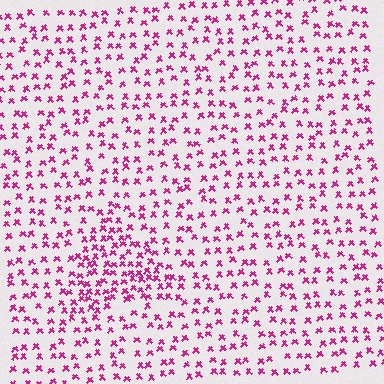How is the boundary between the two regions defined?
The boundary is defined by a change in element density (approximately 1.9x ratio). All elements are the same color, size, and shape.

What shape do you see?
I see a triangle.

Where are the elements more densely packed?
The elements are more densely packed inside the triangle boundary.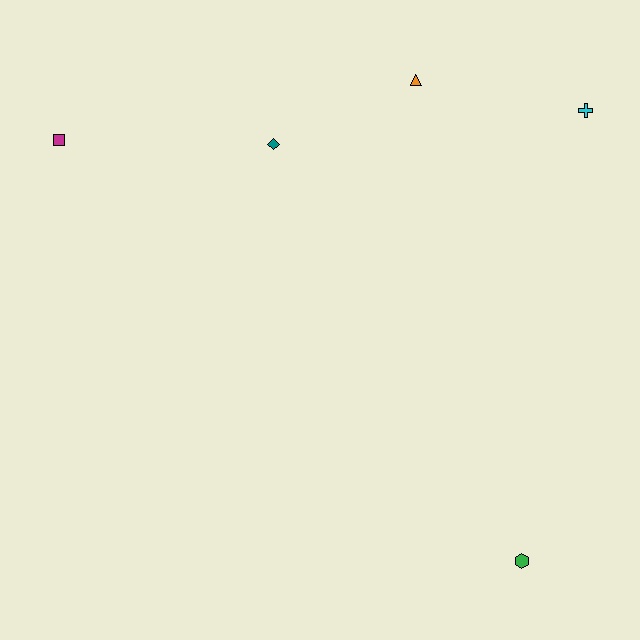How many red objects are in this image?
There are no red objects.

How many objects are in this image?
There are 5 objects.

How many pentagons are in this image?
There are no pentagons.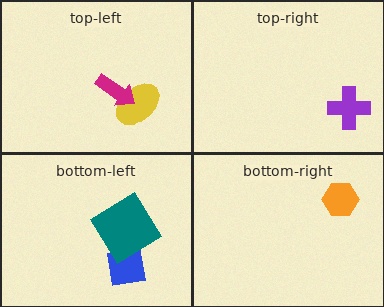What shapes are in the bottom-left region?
The blue square, the teal diamond.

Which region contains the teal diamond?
The bottom-left region.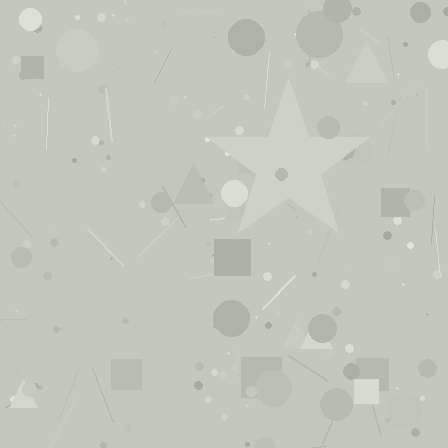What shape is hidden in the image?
A star is hidden in the image.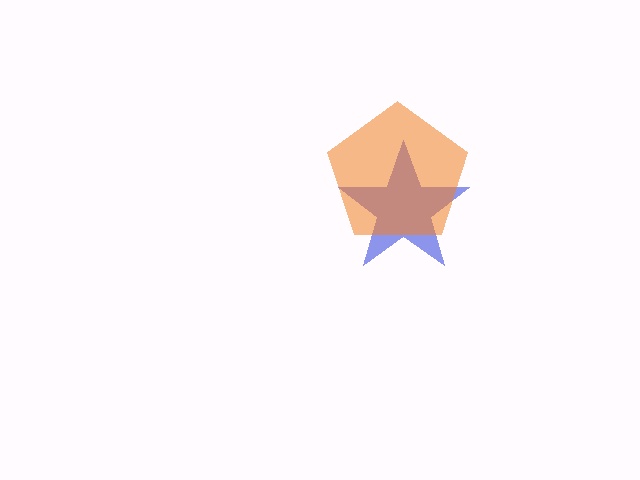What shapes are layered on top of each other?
The layered shapes are: a blue star, an orange pentagon.